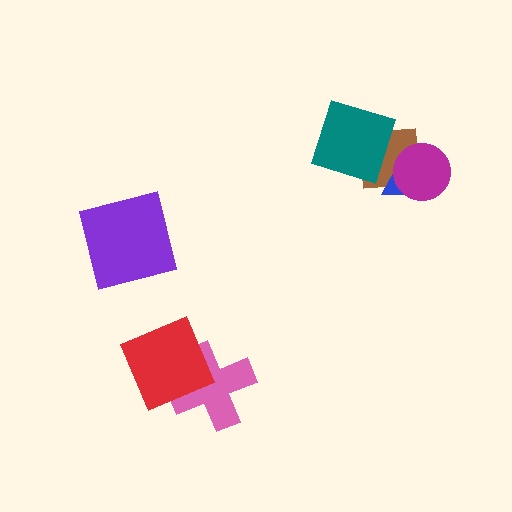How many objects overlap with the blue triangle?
3 objects overlap with the blue triangle.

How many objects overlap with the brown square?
3 objects overlap with the brown square.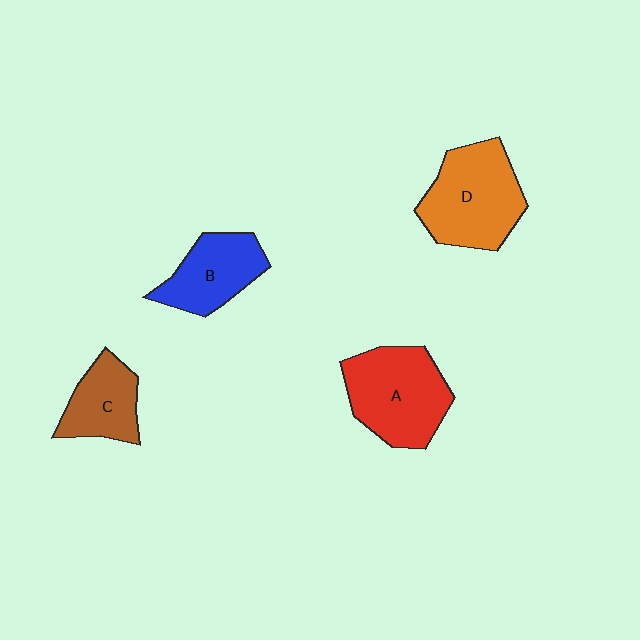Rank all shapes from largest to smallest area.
From largest to smallest: D (orange), A (red), B (blue), C (brown).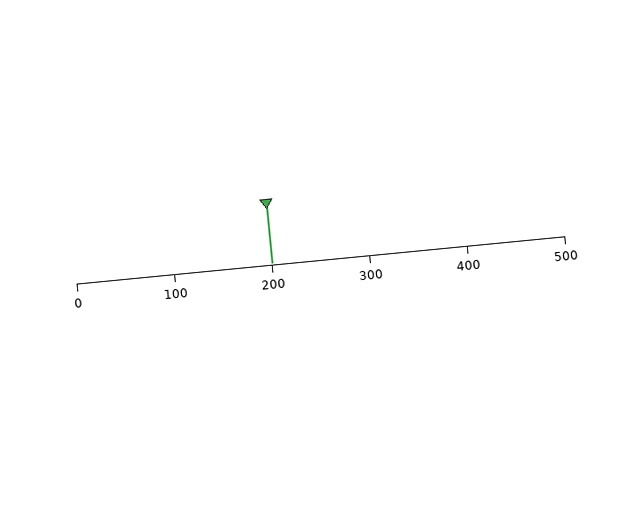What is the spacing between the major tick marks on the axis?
The major ticks are spaced 100 apart.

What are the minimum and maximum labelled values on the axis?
The axis runs from 0 to 500.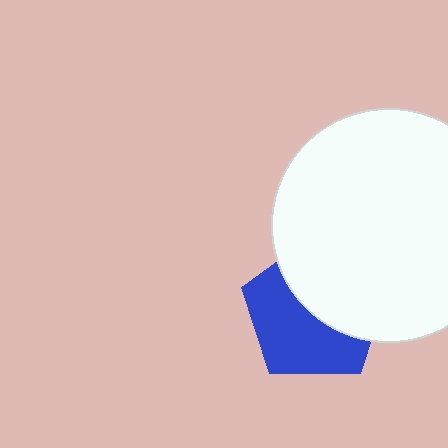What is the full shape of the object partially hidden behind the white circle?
The partially hidden object is a blue pentagon.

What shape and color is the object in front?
The object in front is a white circle.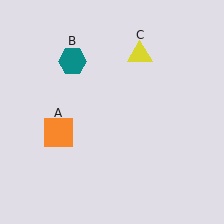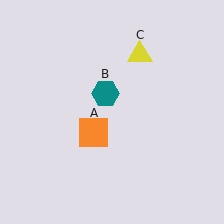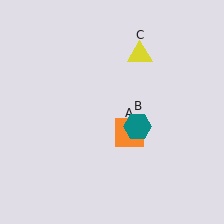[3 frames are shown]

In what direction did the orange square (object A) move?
The orange square (object A) moved right.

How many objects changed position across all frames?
2 objects changed position: orange square (object A), teal hexagon (object B).